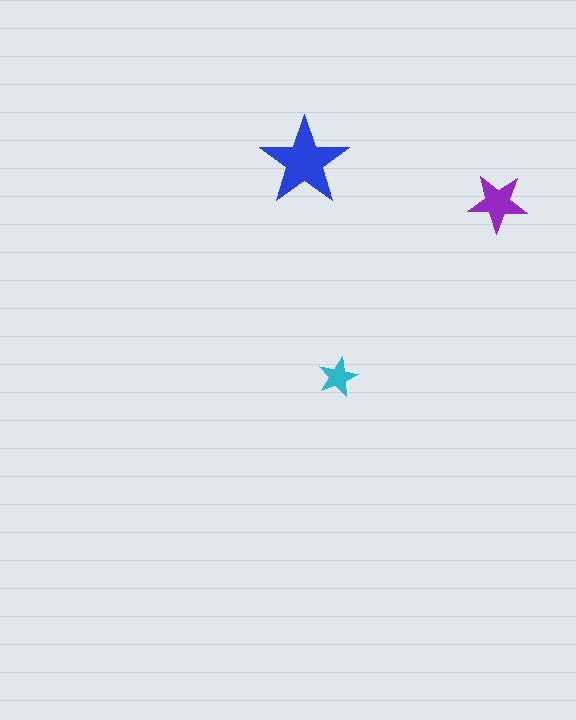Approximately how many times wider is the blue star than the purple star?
About 1.5 times wider.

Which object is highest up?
The blue star is topmost.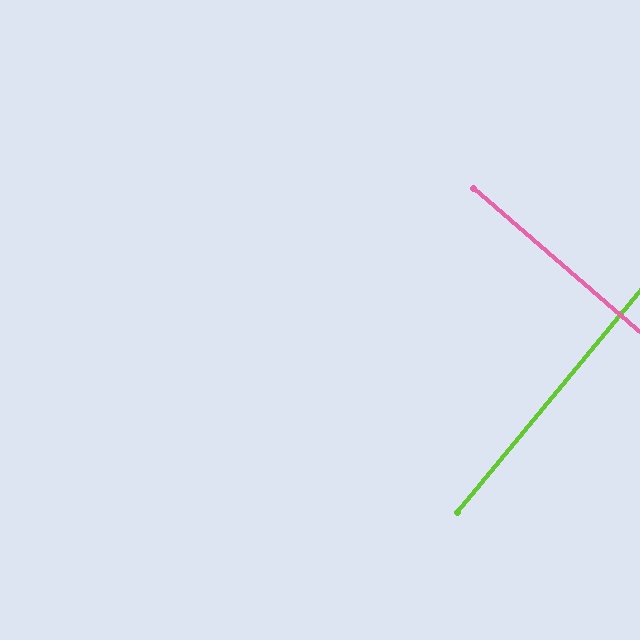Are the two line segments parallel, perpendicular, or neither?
Perpendicular — they meet at approximately 89°.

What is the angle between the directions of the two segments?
Approximately 89 degrees.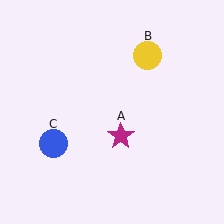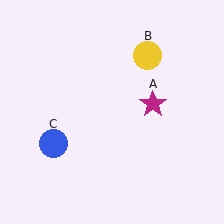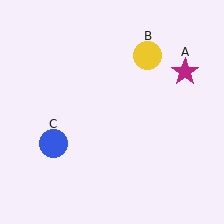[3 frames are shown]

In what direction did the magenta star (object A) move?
The magenta star (object A) moved up and to the right.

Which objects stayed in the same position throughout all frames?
Yellow circle (object B) and blue circle (object C) remained stationary.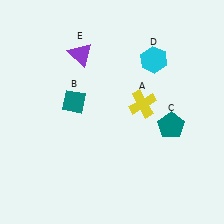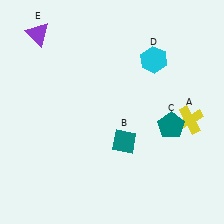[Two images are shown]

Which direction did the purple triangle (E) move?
The purple triangle (E) moved left.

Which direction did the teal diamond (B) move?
The teal diamond (B) moved right.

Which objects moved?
The objects that moved are: the yellow cross (A), the teal diamond (B), the purple triangle (E).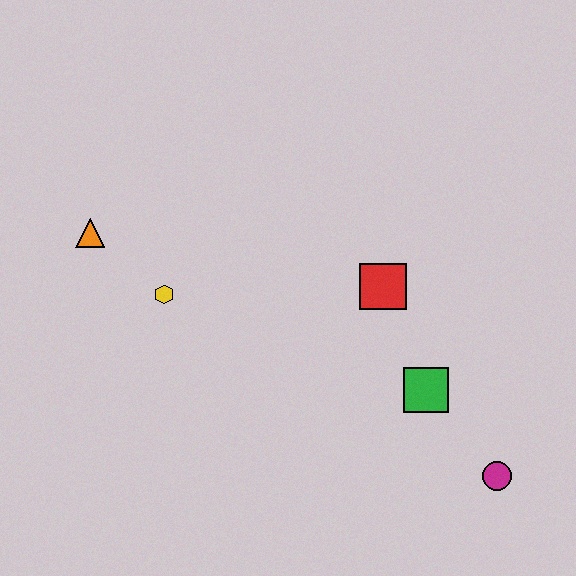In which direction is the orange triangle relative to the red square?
The orange triangle is to the left of the red square.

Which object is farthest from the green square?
The orange triangle is farthest from the green square.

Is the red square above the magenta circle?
Yes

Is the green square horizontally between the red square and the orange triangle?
No